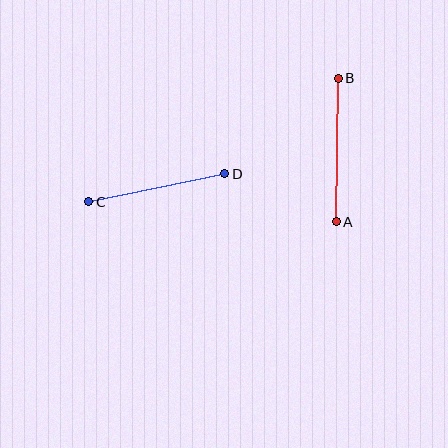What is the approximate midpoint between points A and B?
The midpoint is at approximately (337, 150) pixels.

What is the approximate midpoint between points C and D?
The midpoint is at approximately (157, 188) pixels.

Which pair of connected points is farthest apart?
Points A and B are farthest apart.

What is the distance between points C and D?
The distance is approximately 139 pixels.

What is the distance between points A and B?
The distance is approximately 143 pixels.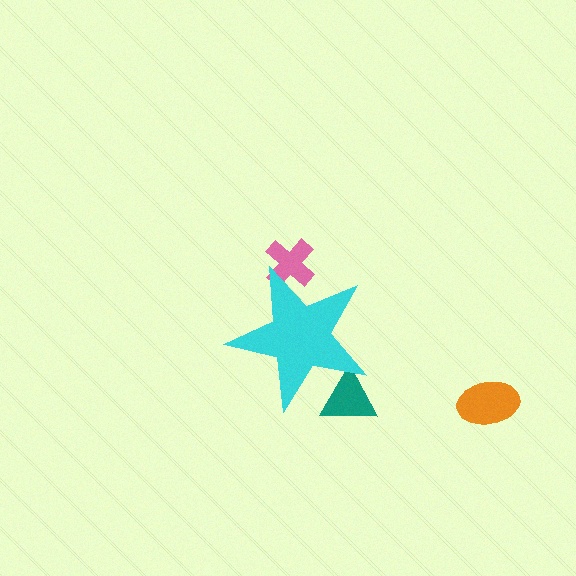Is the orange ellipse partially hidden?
No, the orange ellipse is fully visible.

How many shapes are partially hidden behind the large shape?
2 shapes are partially hidden.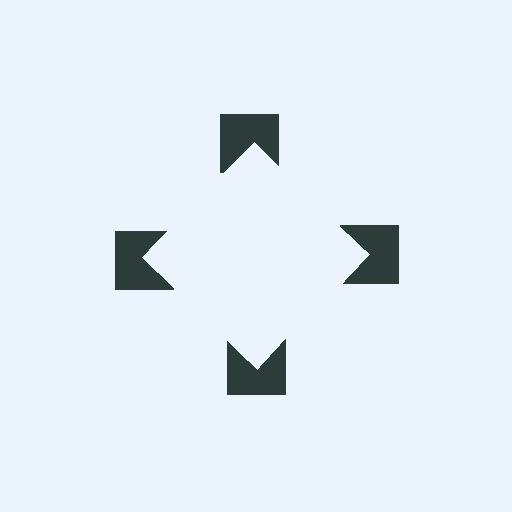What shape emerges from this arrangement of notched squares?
An illusory square — its edges are inferred from the aligned wedge cuts in the notched squares, not physically drawn.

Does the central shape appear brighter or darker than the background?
It typically appears slightly brighter than the background, even though no actual brightness change is drawn.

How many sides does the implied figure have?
4 sides.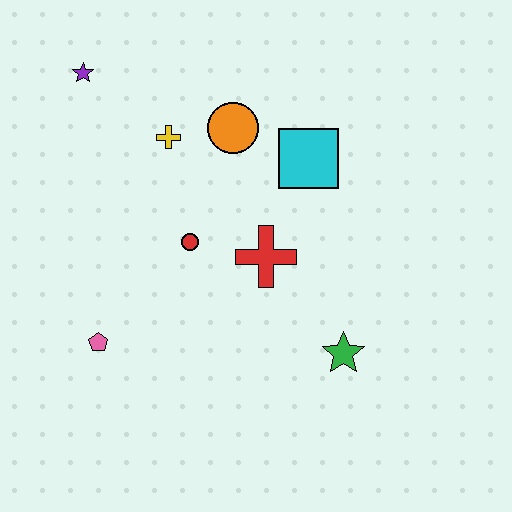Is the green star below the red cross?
Yes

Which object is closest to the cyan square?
The orange circle is closest to the cyan square.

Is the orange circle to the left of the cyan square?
Yes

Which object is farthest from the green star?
The purple star is farthest from the green star.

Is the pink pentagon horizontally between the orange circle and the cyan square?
No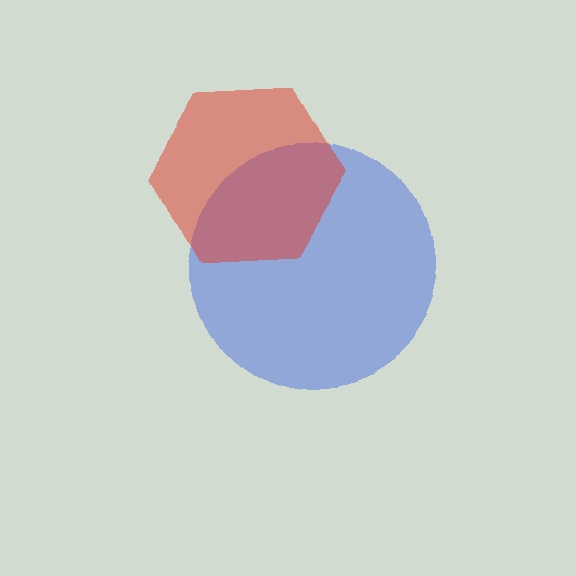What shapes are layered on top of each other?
The layered shapes are: a blue circle, a red hexagon.